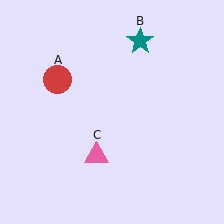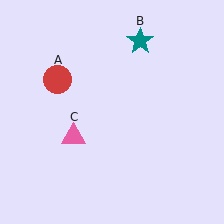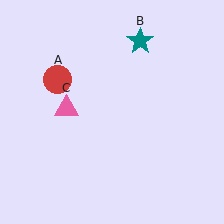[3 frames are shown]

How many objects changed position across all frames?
1 object changed position: pink triangle (object C).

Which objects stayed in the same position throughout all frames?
Red circle (object A) and teal star (object B) remained stationary.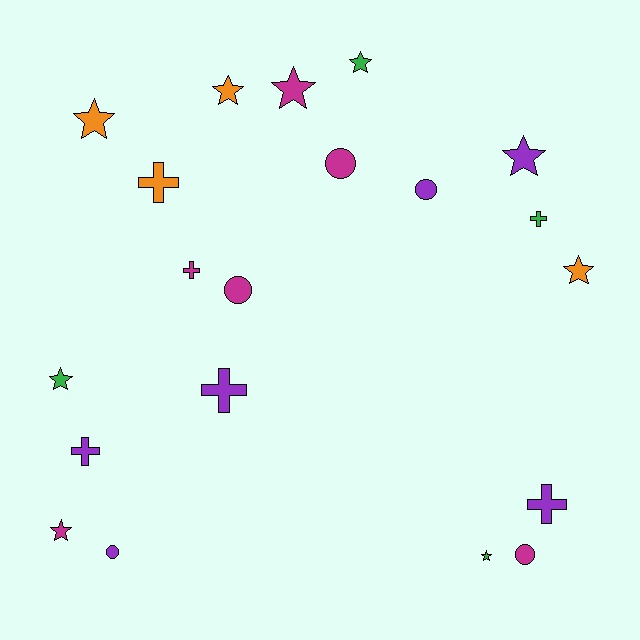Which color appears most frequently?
Purple, with 6 objects.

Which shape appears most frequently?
Star, with 9 objects.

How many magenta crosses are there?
There is 1 magenta cross.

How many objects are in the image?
There are 20 objects.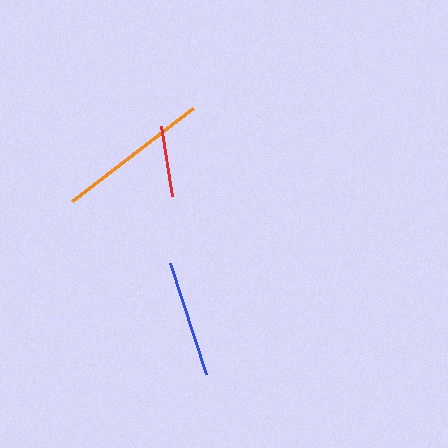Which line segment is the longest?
The orange line is the longest at approximately 152 pixels.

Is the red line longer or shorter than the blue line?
The blue line is longer than the red line.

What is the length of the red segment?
The red segment is approximately 71 pixels long.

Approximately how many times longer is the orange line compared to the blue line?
The orange line is approximately 1.3 times the length of the blue line.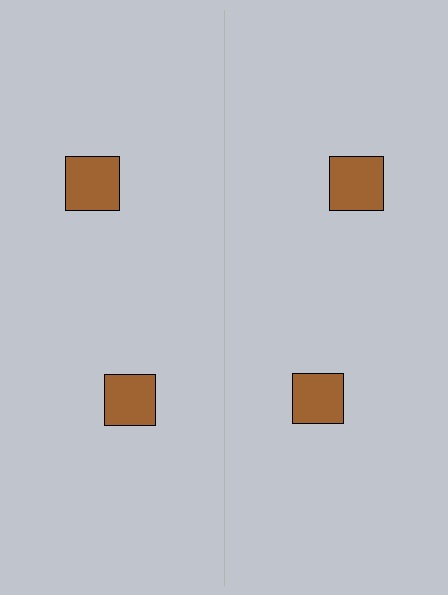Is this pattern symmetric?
Yes, this pattern has bilateral (reflection) symmetry.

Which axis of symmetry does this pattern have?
The pattern has a vertical axis of symmetry running through the center of the image.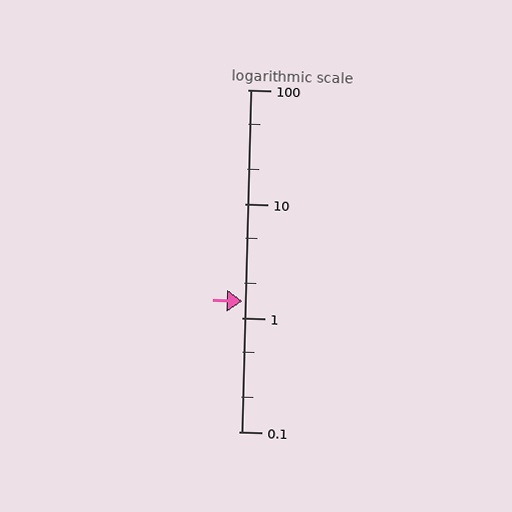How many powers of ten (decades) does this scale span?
The scale spans 3 decades, from 0.1 to 100.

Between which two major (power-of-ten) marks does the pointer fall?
The pointer is between 1 and 10.